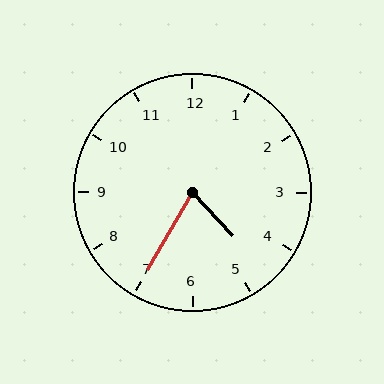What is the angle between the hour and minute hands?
Approximately 72 degrees.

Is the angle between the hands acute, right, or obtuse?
It is acute.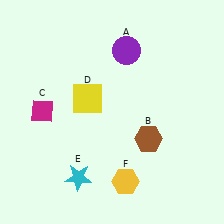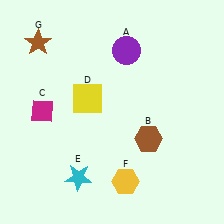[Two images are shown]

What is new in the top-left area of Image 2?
A brown star (G) was added in the top-left area of Image 2.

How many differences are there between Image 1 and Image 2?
There is 1 difference between the two images.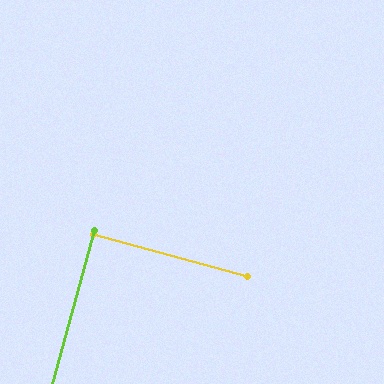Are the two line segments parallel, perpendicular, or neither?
Perpendicular — they meet at approximately 90°.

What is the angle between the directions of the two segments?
Approximately 90 degrees.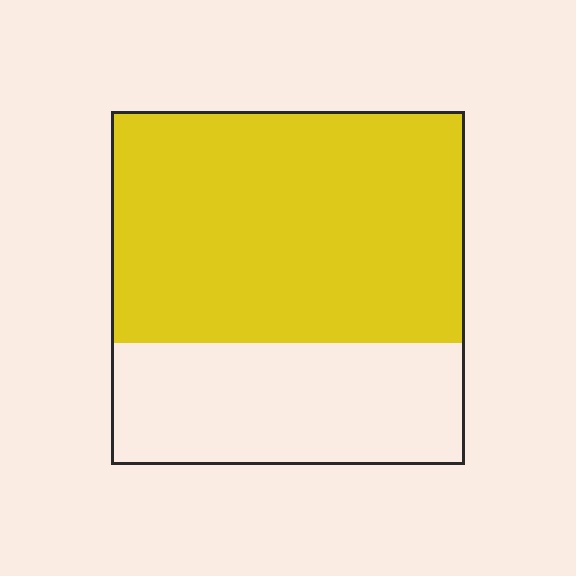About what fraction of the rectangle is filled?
About two thirds (2/3).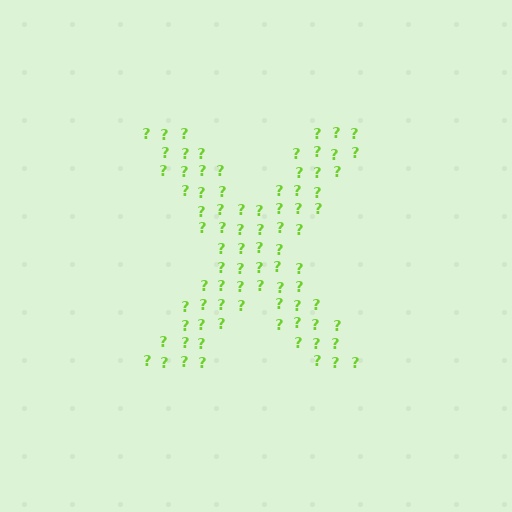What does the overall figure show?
The overall figure shows the letter X.